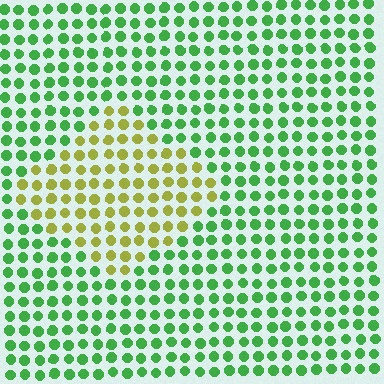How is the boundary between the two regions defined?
The boundary is defined purely by a slight shift in hue (about 55 degrees). Spacing, size, and orientation are identical on both sides.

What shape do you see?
I see a diamond.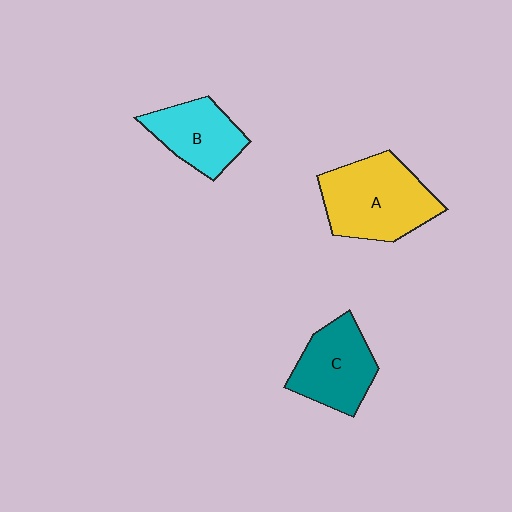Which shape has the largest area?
Shape A (yellow).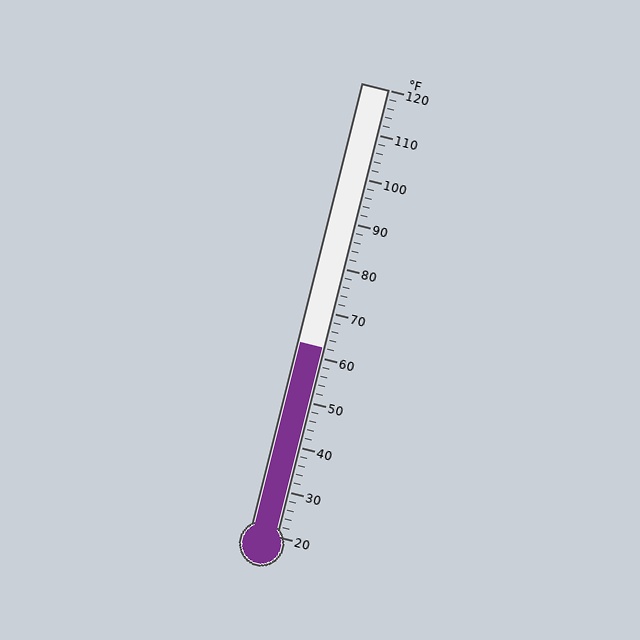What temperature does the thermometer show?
The thermometer shows approximately 62°F.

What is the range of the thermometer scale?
The thermometer scale ranges from 20°F to 120°F.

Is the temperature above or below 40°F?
The temperature is above 40°F.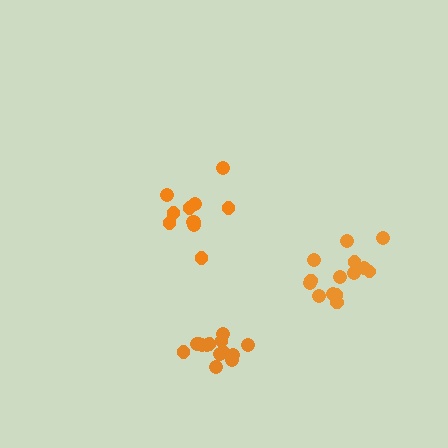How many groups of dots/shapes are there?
There are 3 groups.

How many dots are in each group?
Group 1: 11 dots, Group 2: 14 dots, Group 3: 14 dots (39 total).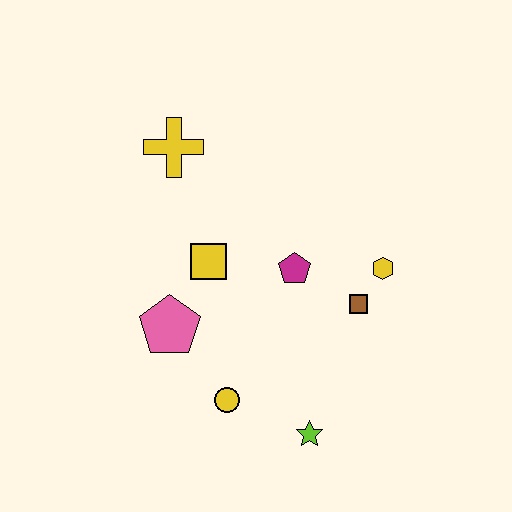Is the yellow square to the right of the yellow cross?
Yes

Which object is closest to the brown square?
The yellow hexagon is closest to the brown square.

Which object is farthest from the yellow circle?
The yellow cross is farthest from the yellow circle.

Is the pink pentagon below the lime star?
No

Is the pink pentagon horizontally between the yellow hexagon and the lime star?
No